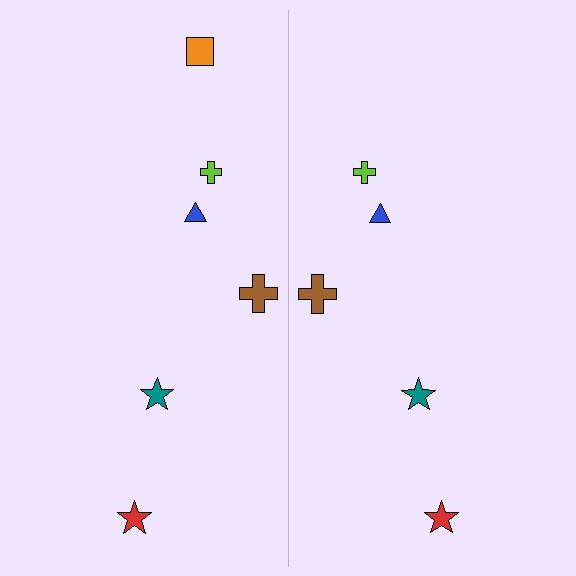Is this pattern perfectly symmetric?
No, the pattern is not perfectly symmetric. A orange square is missing from the right side.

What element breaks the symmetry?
A orange square is missing from the right side.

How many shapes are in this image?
There are 11 shapes in this image.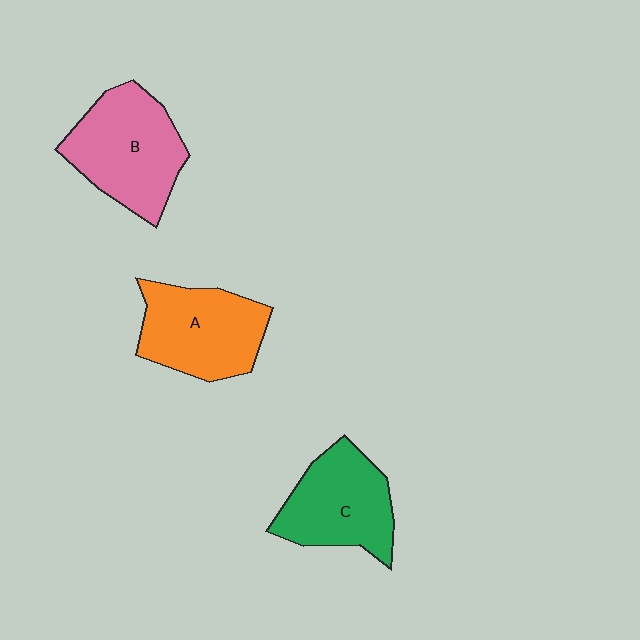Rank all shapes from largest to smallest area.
From largest to smallest: B (pink), A (orange), C (green).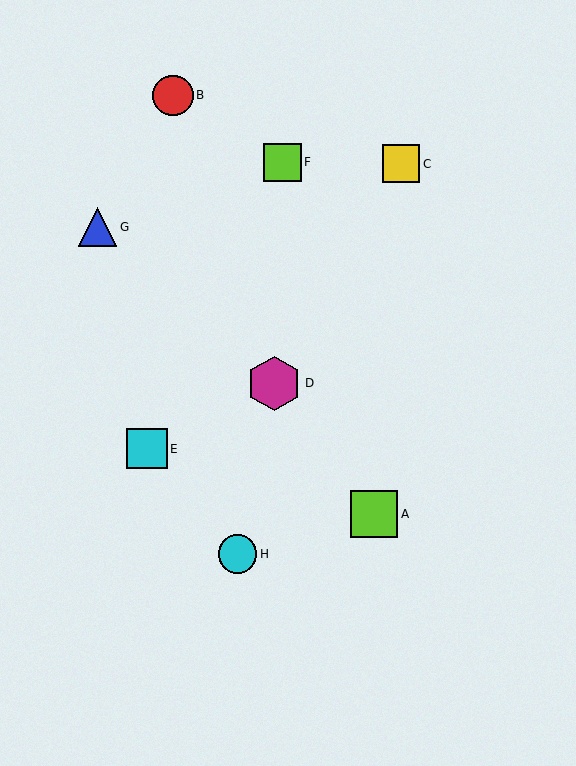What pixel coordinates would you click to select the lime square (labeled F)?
Click at (282, 162) to select the lime square F.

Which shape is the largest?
The magenta hexagon (labeled D) is the largest.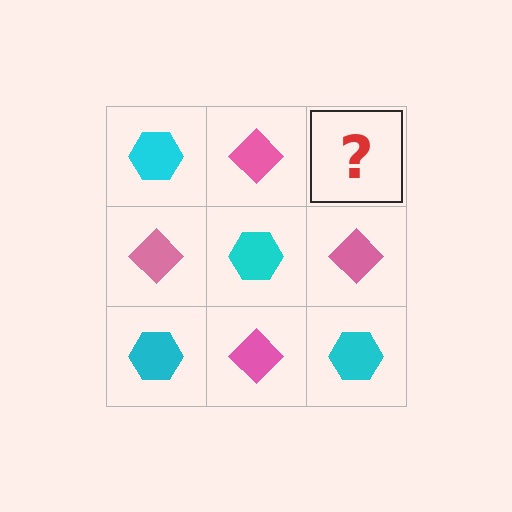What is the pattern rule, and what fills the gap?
The rule is that it alternates cyan hexagon and pink diamond in a checkerboard pattern. The gap should be filled with a cyan hexagon.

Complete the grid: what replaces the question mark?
The question mark should be replaced with a cyan hexagon.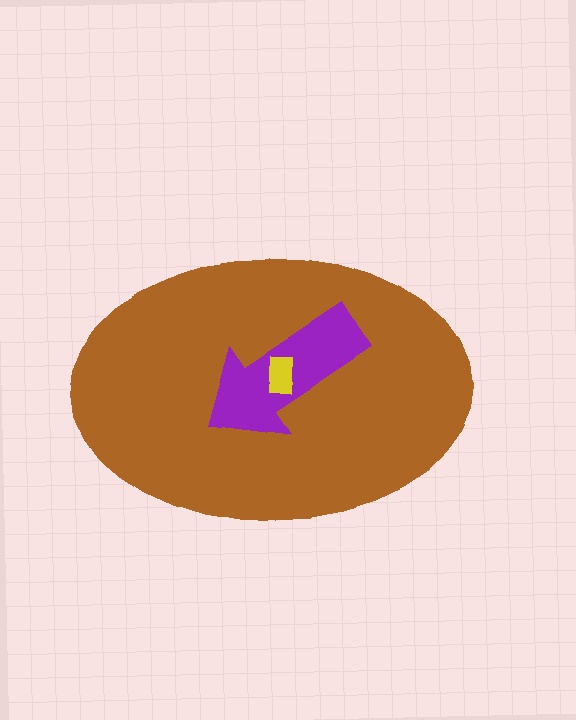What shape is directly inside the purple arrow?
The yellow rectangle.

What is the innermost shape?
The yellow rectangle.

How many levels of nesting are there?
3.